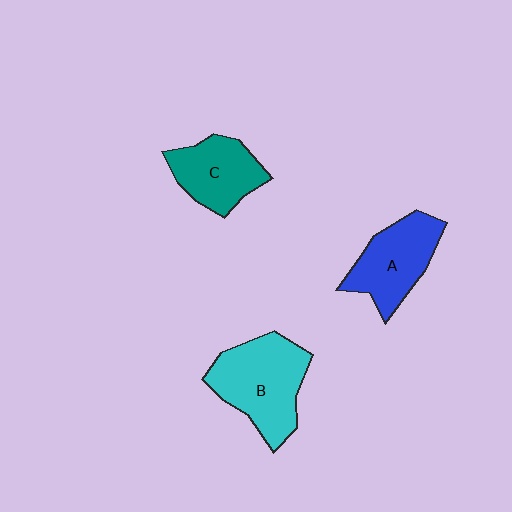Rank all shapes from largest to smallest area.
From largest to smallest: B (cyan), A (blue), C (teal).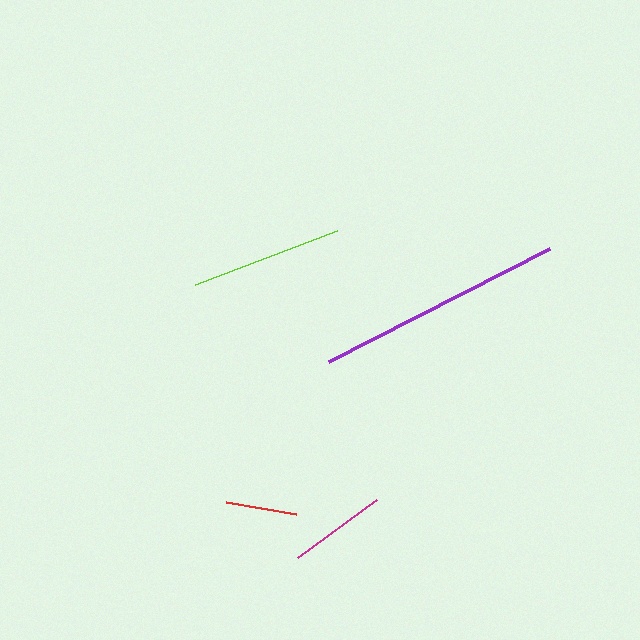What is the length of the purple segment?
The purple segment is approximately 248 pixels long.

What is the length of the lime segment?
The lime segment is approximately 151 pixels long.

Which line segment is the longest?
The purple line is the longest at approximately 248 pixels.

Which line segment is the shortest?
The red line is the shortest at approximately 71 pixels.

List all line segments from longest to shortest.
From longest to shortest: purple, lime, magenta, red.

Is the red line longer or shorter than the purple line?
The purple line is longer than the red line.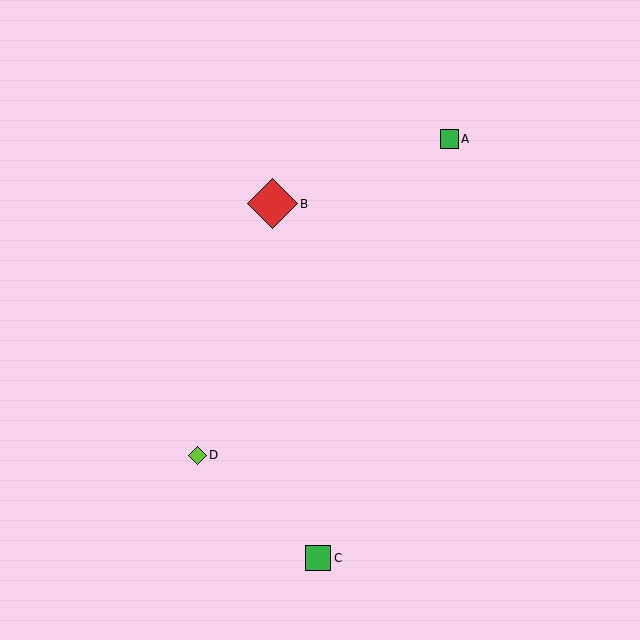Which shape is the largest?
The red diamond (labeled B) is the largest.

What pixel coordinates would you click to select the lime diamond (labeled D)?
Click at (198, 455) to select the lime diamond D.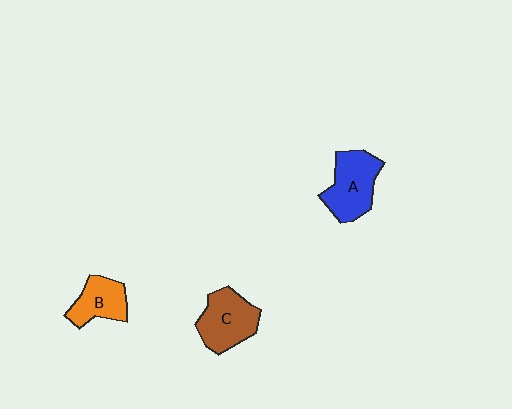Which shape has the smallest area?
Shape B (orange).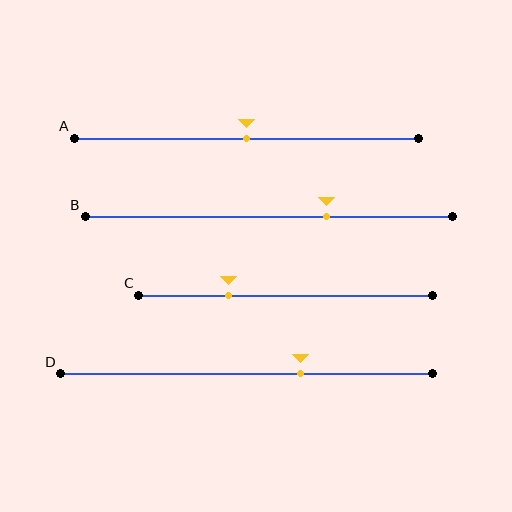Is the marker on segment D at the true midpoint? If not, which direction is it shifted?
No, the marker on segment D is shifted to the right by about 15% of the segment length.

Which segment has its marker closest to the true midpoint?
Segment A has its marker closest to the true midpoint.